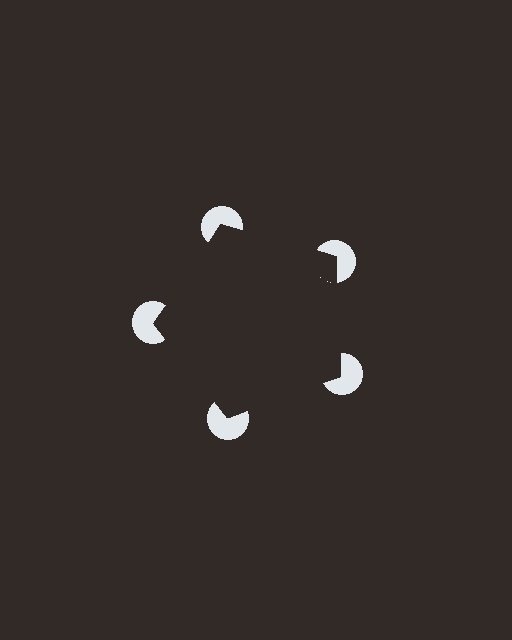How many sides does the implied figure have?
5 sides.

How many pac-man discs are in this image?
There are 5 — one at each vertex of the illusory pentagon.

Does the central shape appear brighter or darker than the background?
It typically appears slightly darker than the background, even though no actual brightness change is drawn.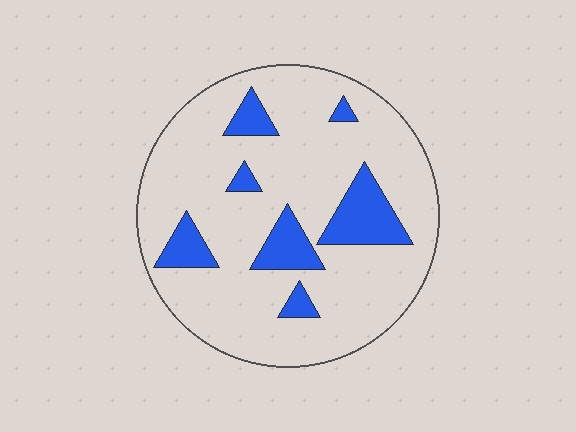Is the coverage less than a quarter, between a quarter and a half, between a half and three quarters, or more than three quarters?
Less than a quarter.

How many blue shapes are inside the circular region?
7.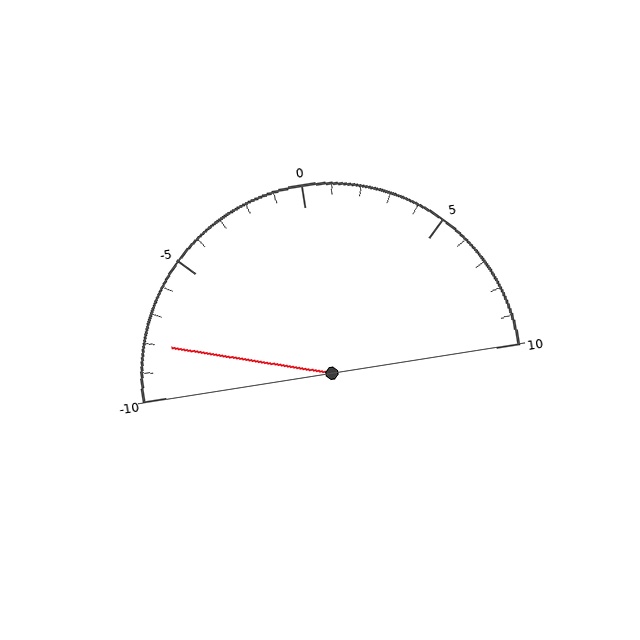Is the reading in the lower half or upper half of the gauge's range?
The reading is in the lower half of the range (-10 to 10).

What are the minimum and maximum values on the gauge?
The gauge ranges from -10 to 10.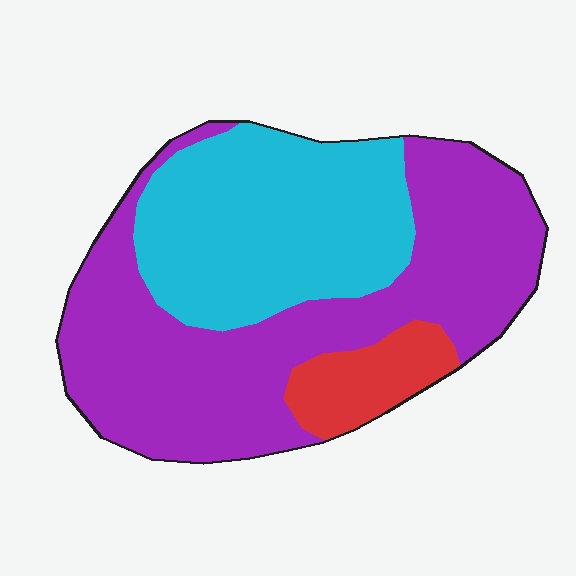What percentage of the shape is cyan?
Cyan covers 36% of the shape.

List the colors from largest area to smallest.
From largest to smallest: purple, cyan, red.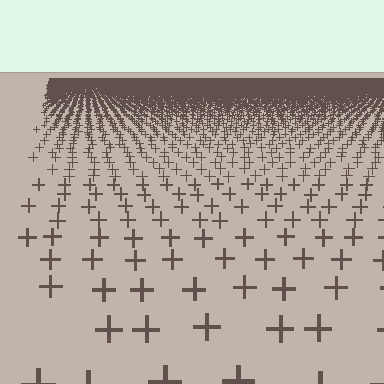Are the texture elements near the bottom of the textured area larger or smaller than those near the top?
Larger. Near the bottom, elements are closer to the viewer and appear at a bigger on-screen size.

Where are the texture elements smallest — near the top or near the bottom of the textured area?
Near the top.